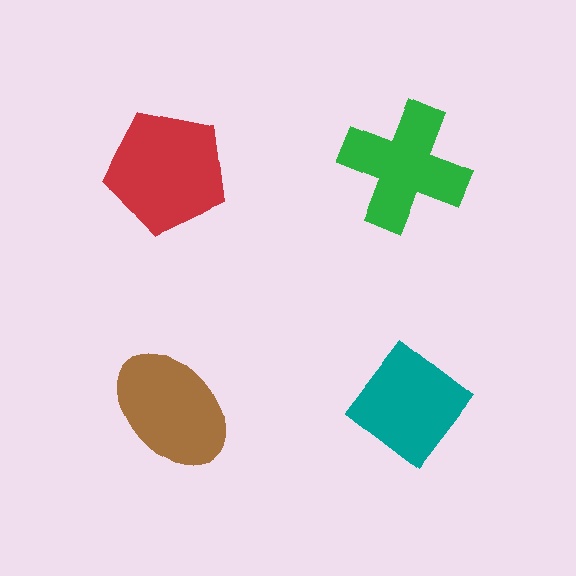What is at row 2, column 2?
A teal diamond.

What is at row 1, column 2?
A green cross.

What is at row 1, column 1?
A red pentagon.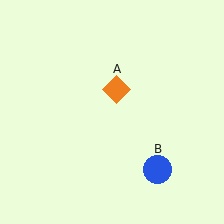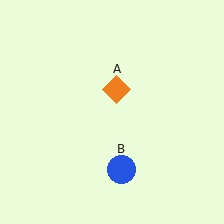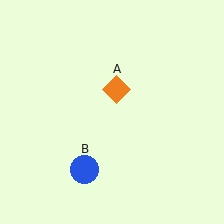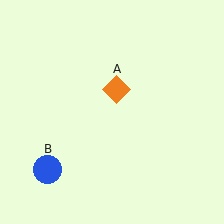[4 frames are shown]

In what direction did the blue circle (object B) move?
The blue circle (object B) moved left.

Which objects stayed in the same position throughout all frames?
Orange diamond (object A) remained stationary.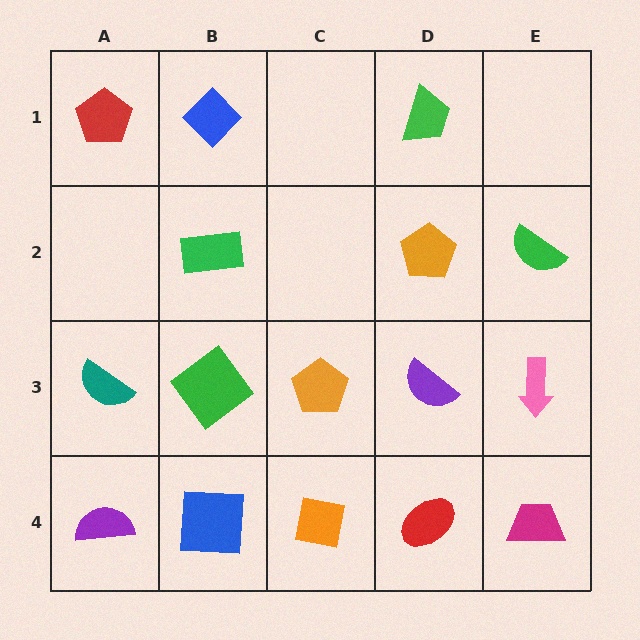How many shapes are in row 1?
3 shapes.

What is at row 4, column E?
A magenta trapezoid.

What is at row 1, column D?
A green trapezoid.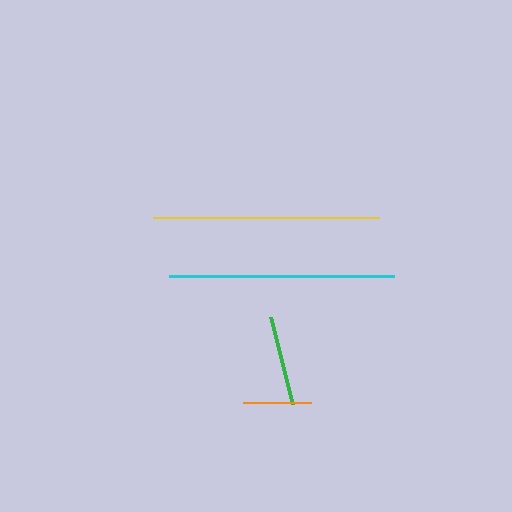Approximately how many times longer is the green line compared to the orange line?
The green line is approximately 1.3 times the length of the orange line.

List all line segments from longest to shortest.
From longest to shortest: yellow, cyan, green, orange.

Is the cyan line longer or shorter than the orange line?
The cyan line is longer than the orange line.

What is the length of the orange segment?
The orange segment is approximately 68 pixels long.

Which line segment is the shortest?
The orange line is the shortest at approximately 68 pixels.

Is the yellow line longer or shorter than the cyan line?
The yellow line is longer than the cyan line.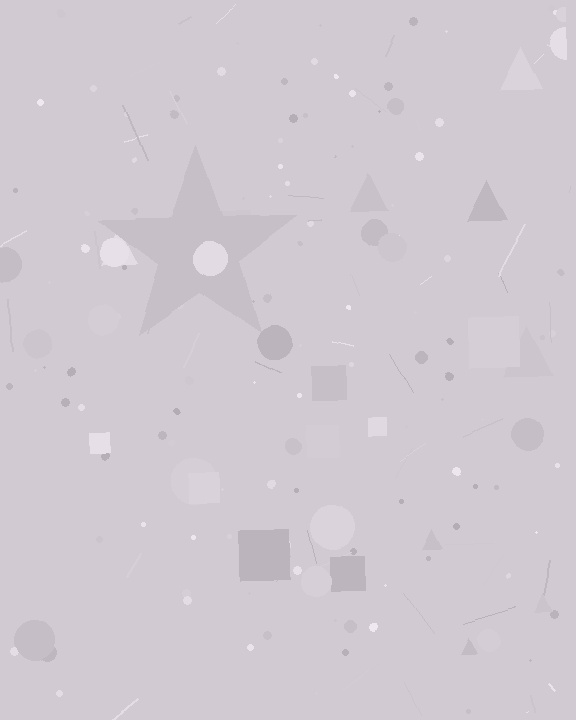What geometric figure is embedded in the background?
A star is embedded in the background.